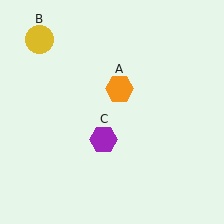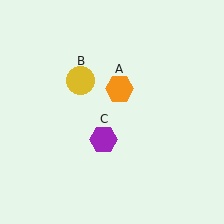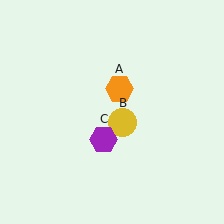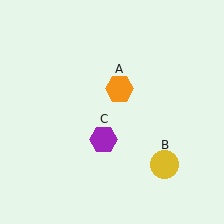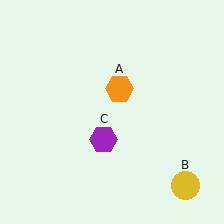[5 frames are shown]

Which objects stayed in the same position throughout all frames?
Orange hexagon (object A) and purple hexagon (object C) remained stationary.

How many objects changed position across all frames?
1 object changed position: yellow circle (object B).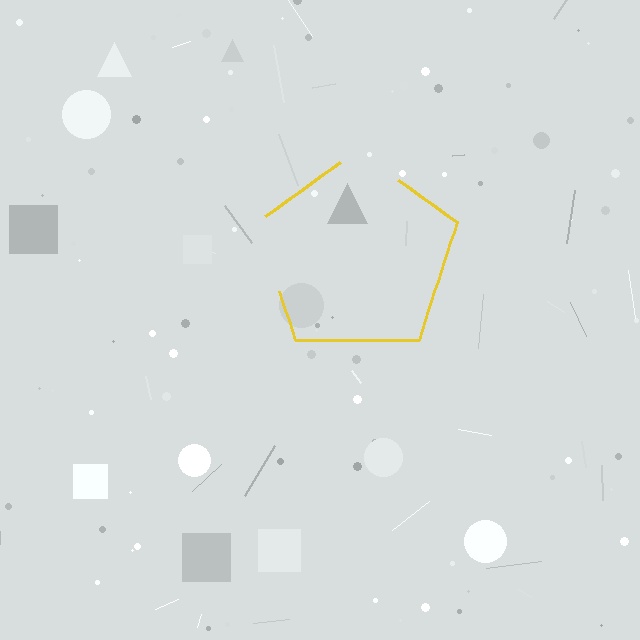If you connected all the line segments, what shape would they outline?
They would outline a pentagon.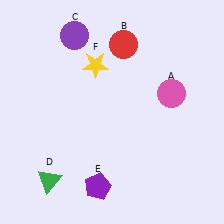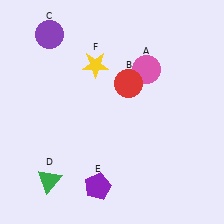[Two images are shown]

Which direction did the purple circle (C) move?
The purple circle (C) moved left.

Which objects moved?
The objects that moved are: the pink circle (A), the red circle (B), the purple circle (C).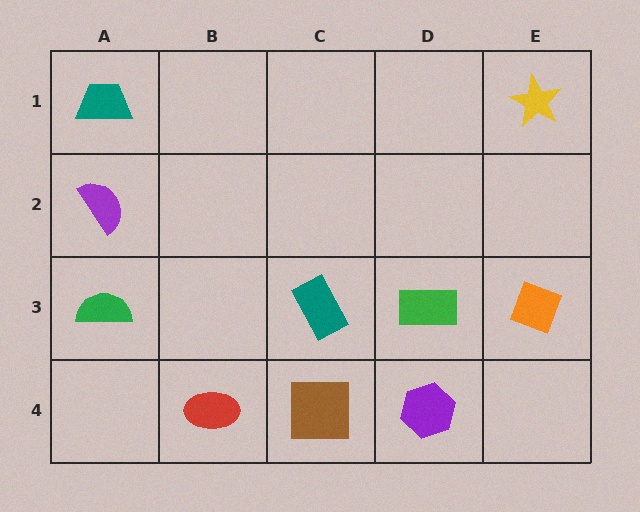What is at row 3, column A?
A green semicircle.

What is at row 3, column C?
A teal rectangle.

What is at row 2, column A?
A purple semicircle.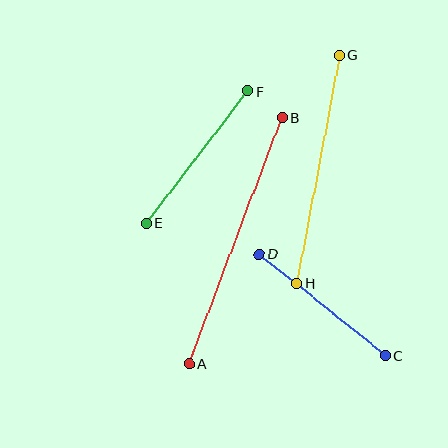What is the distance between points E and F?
The distance is approximately 166 pixels.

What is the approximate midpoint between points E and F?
The midpoint is at approximately (197, 157) pixels.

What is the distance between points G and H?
The distance is approximately 232 pixels.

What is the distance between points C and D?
The distance is approximately 162 pixels.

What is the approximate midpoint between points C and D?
The midpoint is at approximately (322, 305) pixels.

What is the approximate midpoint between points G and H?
The midpoint is at approximately (318, 169) pixels.